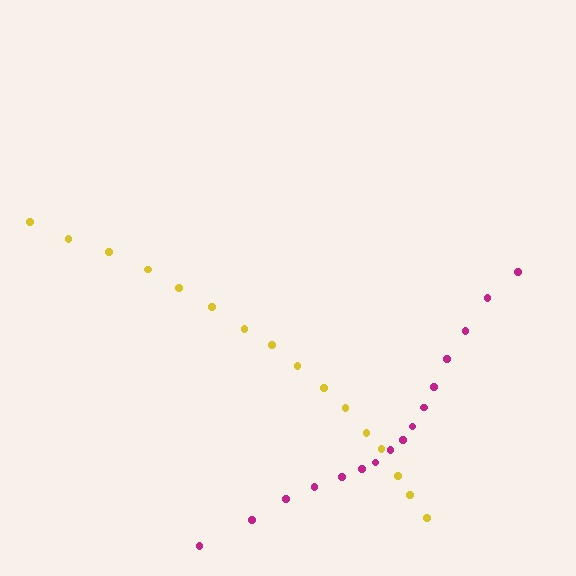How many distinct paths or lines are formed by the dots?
There are 2 distinct paths.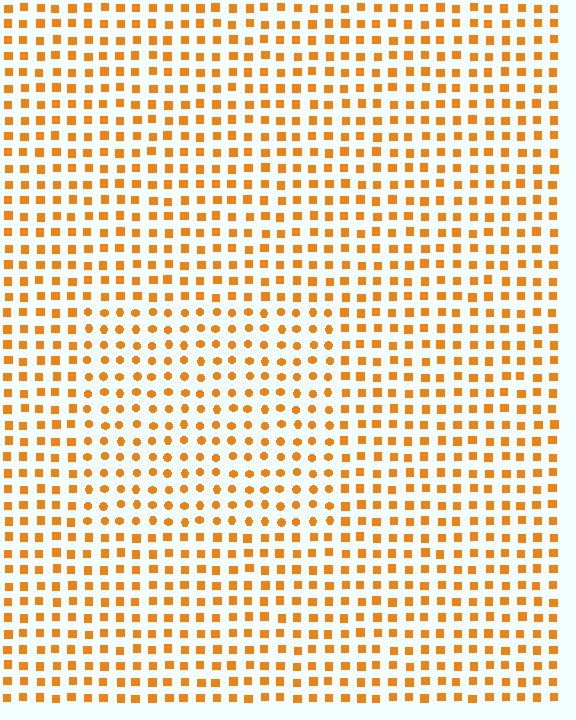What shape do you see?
I see a rectangle.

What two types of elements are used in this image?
The image uses circles inside the rectangle region and squares outside it.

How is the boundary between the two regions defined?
The boundary is defined by a change in element shape: circles inside vs. squares outside. All elements share the same color and spacing.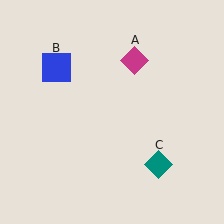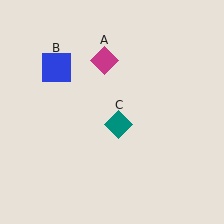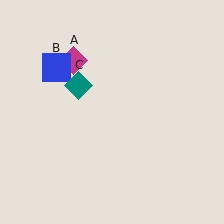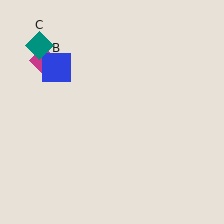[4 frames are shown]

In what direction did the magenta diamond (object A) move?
The magenta diamond (object A) moved left.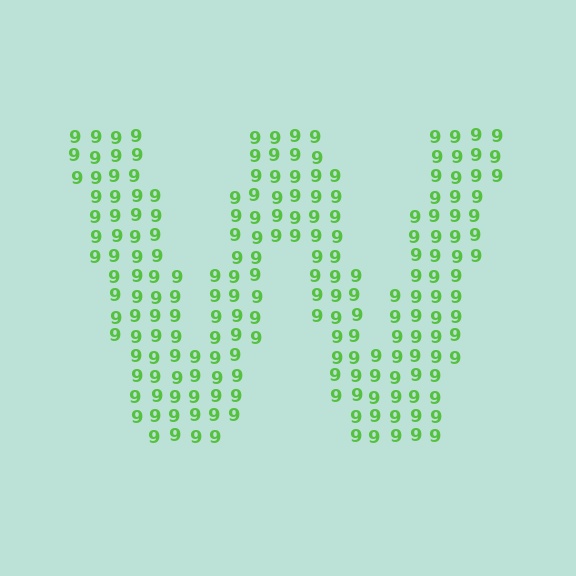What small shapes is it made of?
It is made of small digit 9's.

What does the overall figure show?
The overall figure shows the letter W.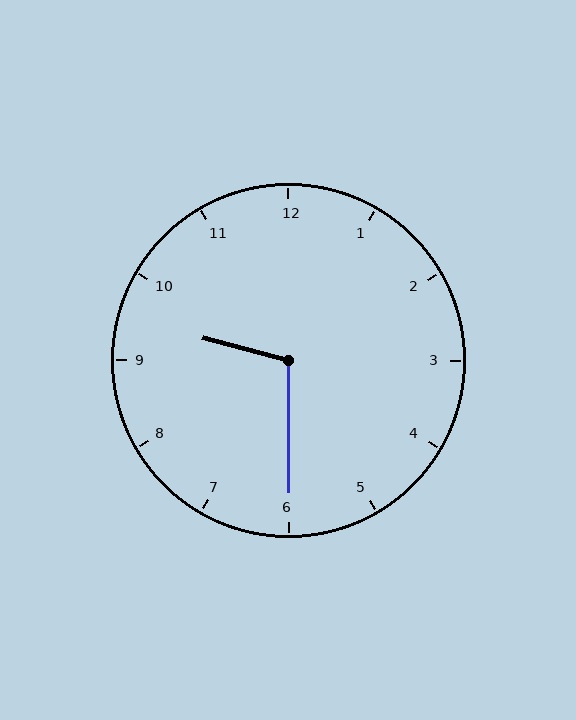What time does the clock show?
9:30.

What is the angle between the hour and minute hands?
Approximately 105 degrees.